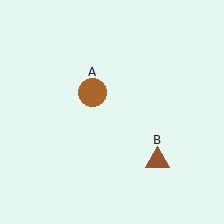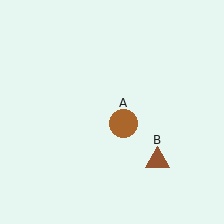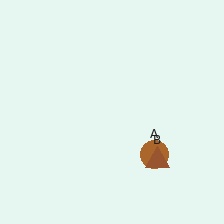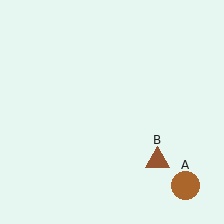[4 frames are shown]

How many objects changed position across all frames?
1 object changed position: brown circle (object A).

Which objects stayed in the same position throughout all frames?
Brown triangle (object B) remained stationary.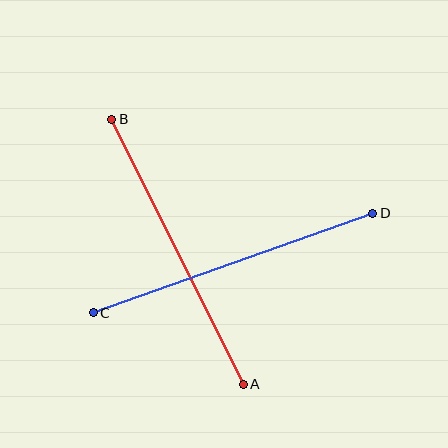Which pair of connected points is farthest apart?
Points C and D are farthest apart.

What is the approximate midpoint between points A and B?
The midpoint is at approximately (177, 252) pixels.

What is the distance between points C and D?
The distance is approximately 297 pixels.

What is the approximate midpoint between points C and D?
The midpoint is at approximately (233, 263) pixels.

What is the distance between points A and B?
The distance is approximately 296 pixels.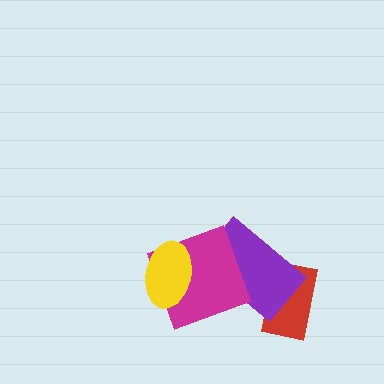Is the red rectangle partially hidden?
Yes, it is partially covered by another shape.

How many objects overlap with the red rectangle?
1 object overlaps with the red rectangle.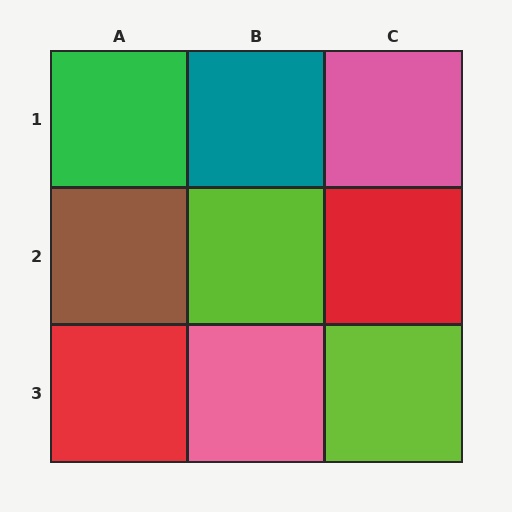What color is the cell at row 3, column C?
Lime.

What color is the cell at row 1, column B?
Teal.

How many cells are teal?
1 cell is teal.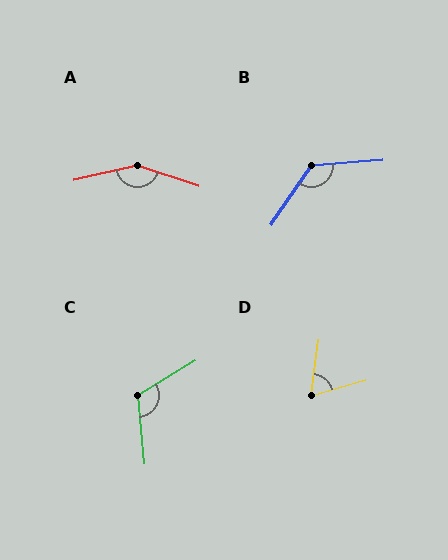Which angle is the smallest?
D, at approximately 67 degrees.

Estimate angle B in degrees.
Approximately 129 degrees.